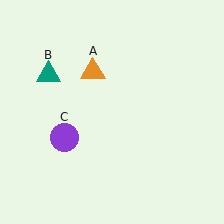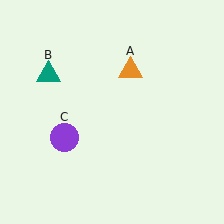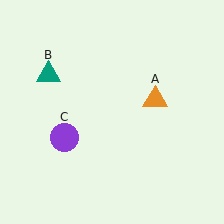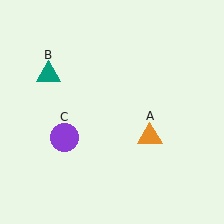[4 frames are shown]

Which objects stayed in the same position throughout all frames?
Teal triangle (object B) and purple circle (object C) remained stationary.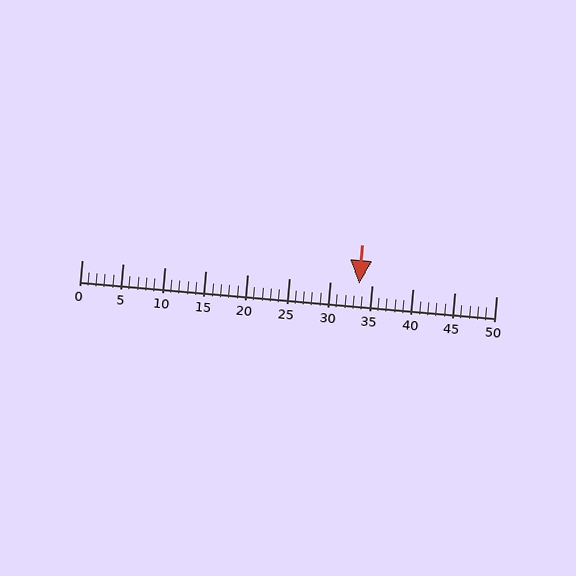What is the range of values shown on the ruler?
The ruler shows values from 0 to 50.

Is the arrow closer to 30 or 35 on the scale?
The arrow is closer to 35.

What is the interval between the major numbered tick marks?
The major tick marks are spaced 5 units apart.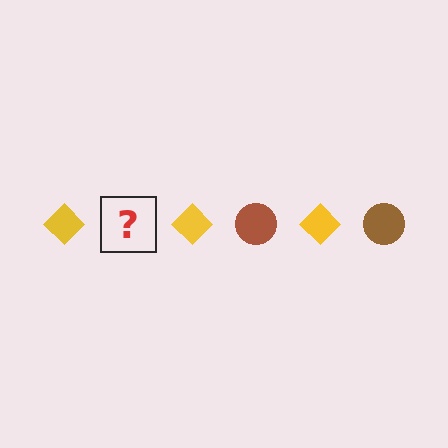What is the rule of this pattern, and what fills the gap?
The rule is that the pattern alternates between yellow diamond and brown circle. The gap should be filled with a brown circle.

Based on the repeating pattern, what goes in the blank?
The blank should be a brown circle.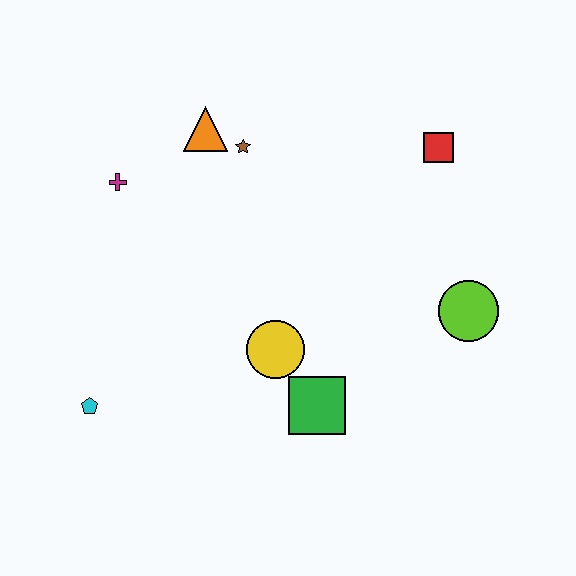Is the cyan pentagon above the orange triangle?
No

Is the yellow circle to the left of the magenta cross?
No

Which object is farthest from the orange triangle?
The lime circle is farthest from the orange triangle.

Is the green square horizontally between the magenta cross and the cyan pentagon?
No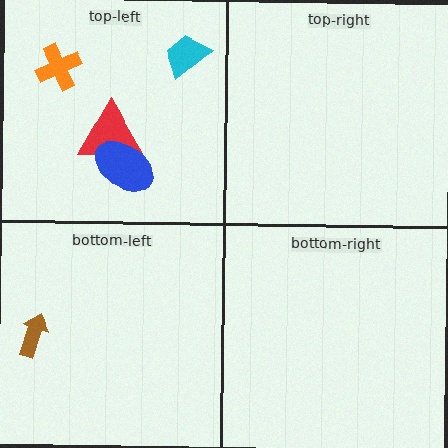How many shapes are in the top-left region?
4.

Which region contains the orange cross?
The top-left region.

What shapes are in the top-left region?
The red triangle, the orange cross, the blue ellipse, the cyan trapezoid.